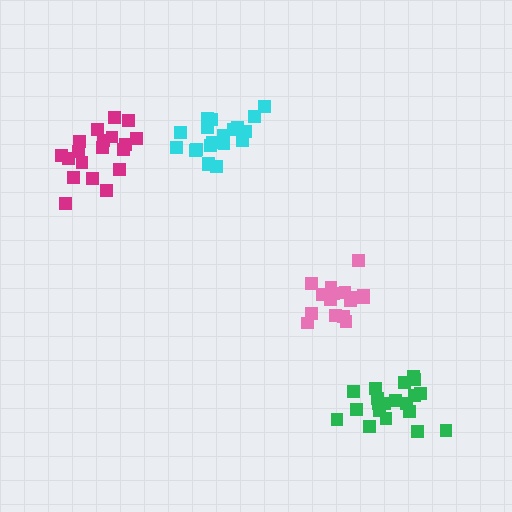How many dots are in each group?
Group 1: 16 dots, Group 2: 20 dots, Group 3: 19 dots, Group 4: 20 dots (75 total).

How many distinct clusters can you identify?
There are 4 distinct clusters.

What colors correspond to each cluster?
The clusters are colored: pink, cyan, magenta, green.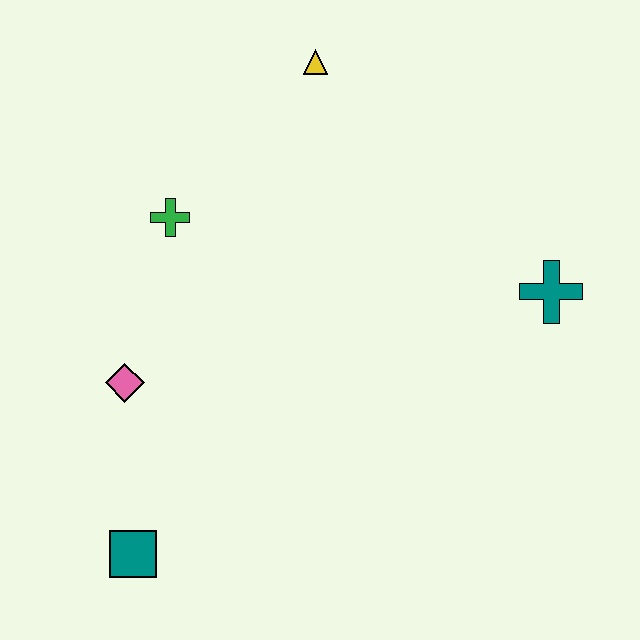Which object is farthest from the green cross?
The teal cross is farthest from the green cross.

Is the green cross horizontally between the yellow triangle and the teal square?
Yes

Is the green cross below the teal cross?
No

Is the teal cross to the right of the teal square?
Yes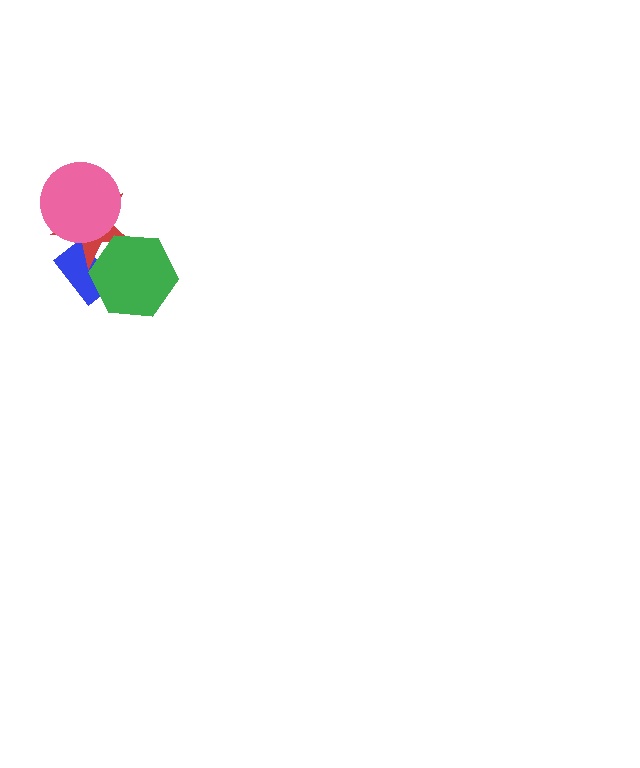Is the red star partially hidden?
Yes, it is partially covered by another shape.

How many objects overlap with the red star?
3 objects overlap with the red star.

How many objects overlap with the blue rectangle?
2 objects overlap with the blue rectangle.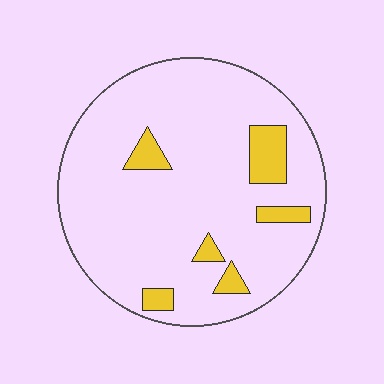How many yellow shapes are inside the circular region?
6.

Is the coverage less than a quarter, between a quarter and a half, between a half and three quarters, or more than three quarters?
Less than a quarter.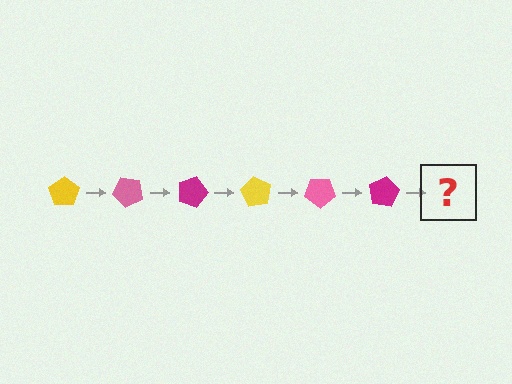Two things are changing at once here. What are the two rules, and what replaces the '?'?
The two rules are that it rotates 45 degrees each step and the color cycles through yellow, pink, and magenta. The '?' should be a yellow pentagon, rotated 270 degrees from the start.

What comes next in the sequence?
The next element should be a yellow pentagon, rotated 270 degrees from the start.